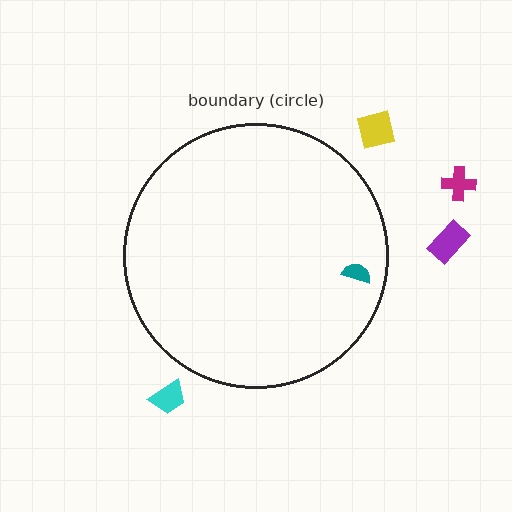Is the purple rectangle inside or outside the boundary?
Outside.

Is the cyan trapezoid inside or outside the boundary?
Outside.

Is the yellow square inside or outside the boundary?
Outside.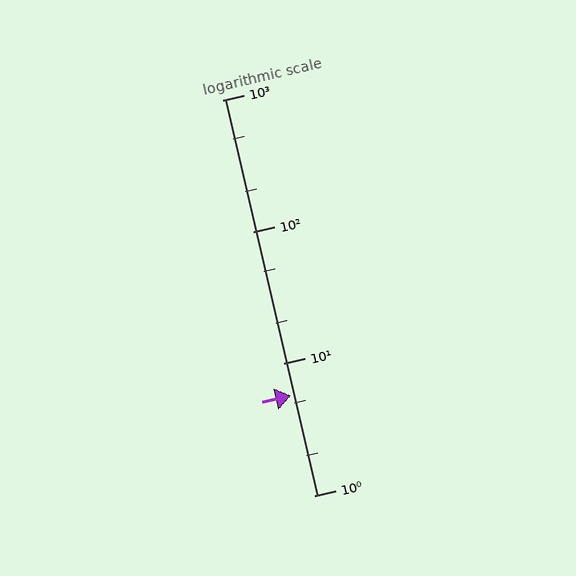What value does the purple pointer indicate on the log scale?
The pointer indicates approximately 5.7.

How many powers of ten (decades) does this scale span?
The scale spans 3 decades, from 1 to 1000.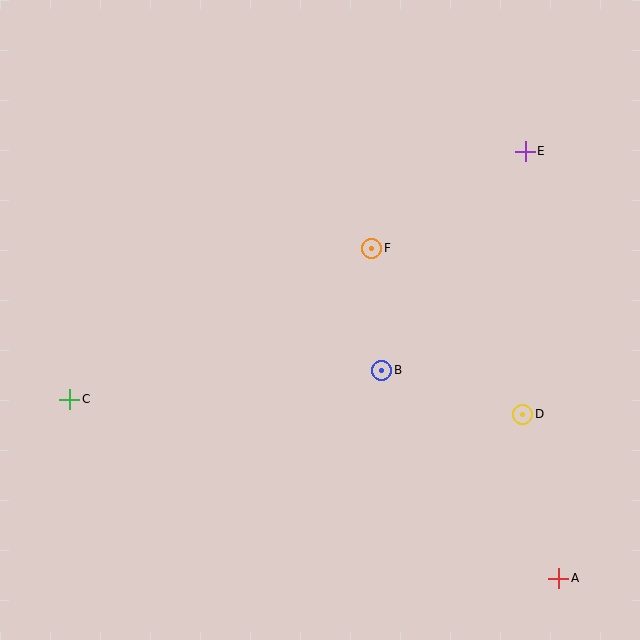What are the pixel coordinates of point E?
Point E is at (525, 151).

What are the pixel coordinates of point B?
Point B is at (382, 370).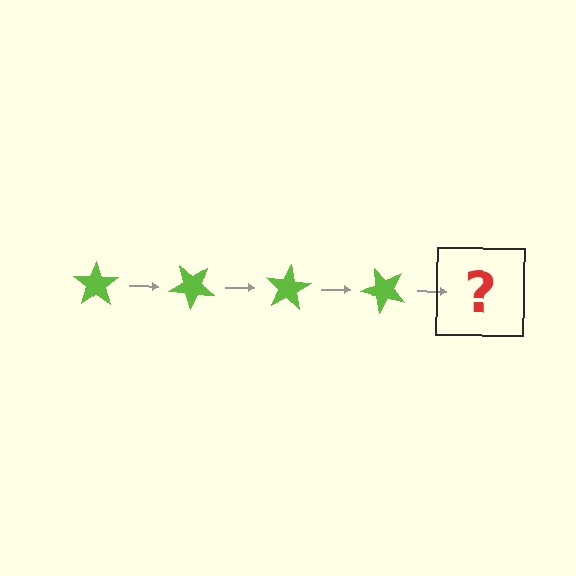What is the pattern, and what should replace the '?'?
The pattern is that the star rotates 40 degrees each step. The '?' should be a lime star rotated 160 degrees.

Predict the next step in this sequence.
The next step is a lime star rotated 160 degrees.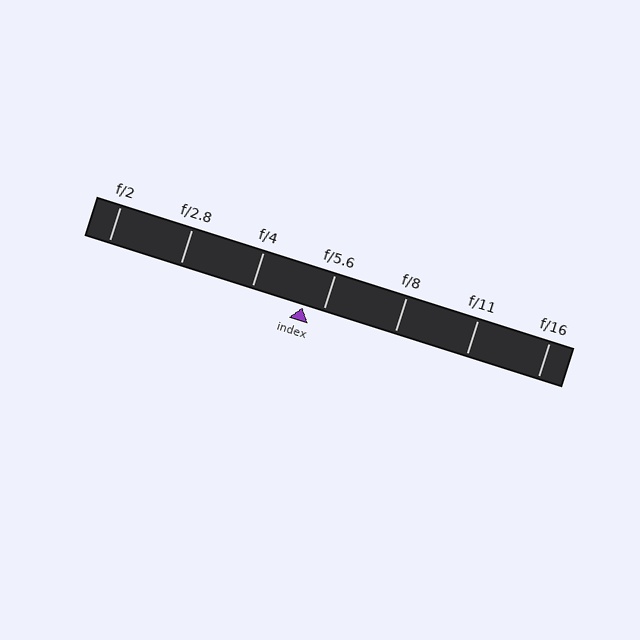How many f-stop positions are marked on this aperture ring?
There are 7 f-stop positions marked.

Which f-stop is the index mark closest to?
The index mark is closest to f/5.6.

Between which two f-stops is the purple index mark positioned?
The index mark is between f/4 and f/5.6.